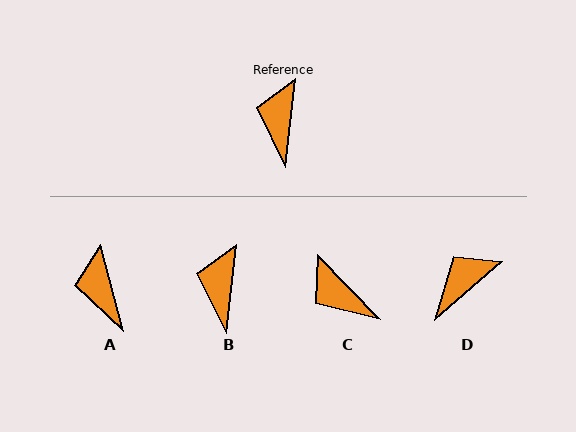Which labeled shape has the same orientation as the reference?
B.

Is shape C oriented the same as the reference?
No, it is off by about 50 degrees.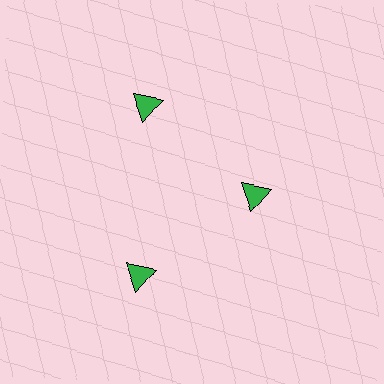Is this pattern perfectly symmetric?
No. The 3 green triangles are arranged in a ring, but one element near the 3 o'clock position is pulled inward toward the center, breaking the 3-fold rotational symmetry.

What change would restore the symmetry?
The symmetry would be restored by moving it outward, back onto the ring so that all 3 triangles sit at equal angles and equal distance from the center.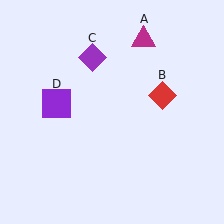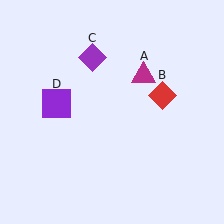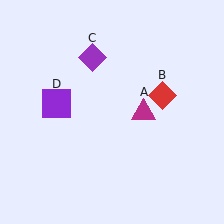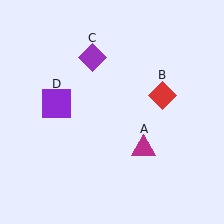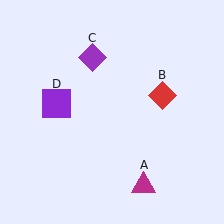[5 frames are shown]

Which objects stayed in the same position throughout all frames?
Red diamond (object B) and purple diamond (object C) and purple square (object D) remained stationary.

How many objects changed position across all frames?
1 object changed position: magenta triangle (object A).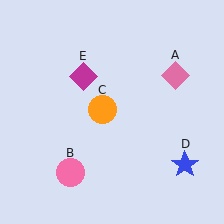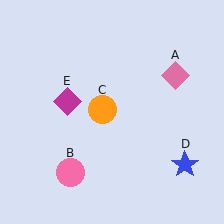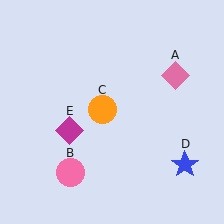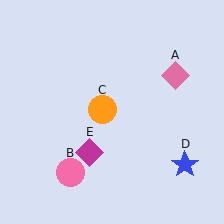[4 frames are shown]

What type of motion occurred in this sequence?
The magenta diamond (object E) rotated counterclockwise around the center of the scene.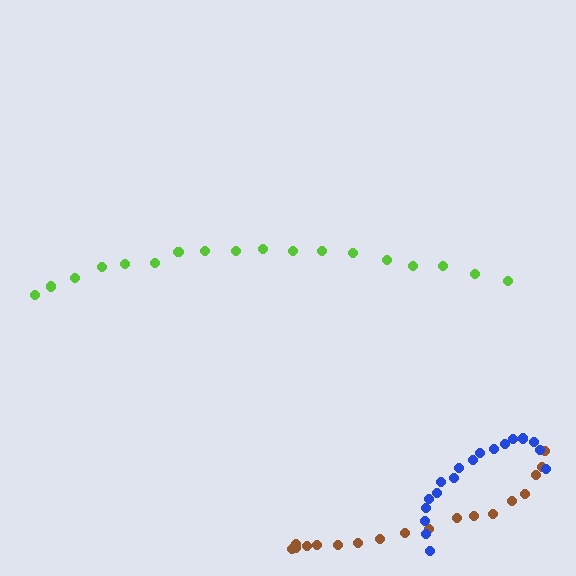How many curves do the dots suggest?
There are 3 distinct paths.